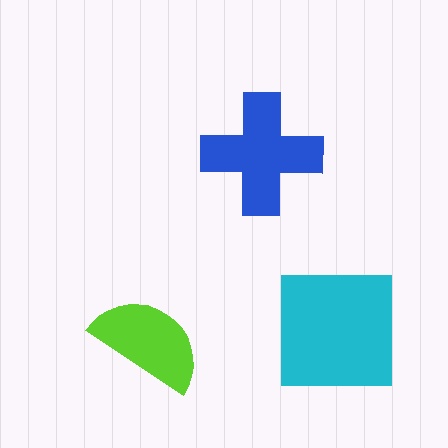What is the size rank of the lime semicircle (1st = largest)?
3rd.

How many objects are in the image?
There are 3 objects in the image.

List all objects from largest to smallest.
The cyan square, the blue cross, the lime semicircle.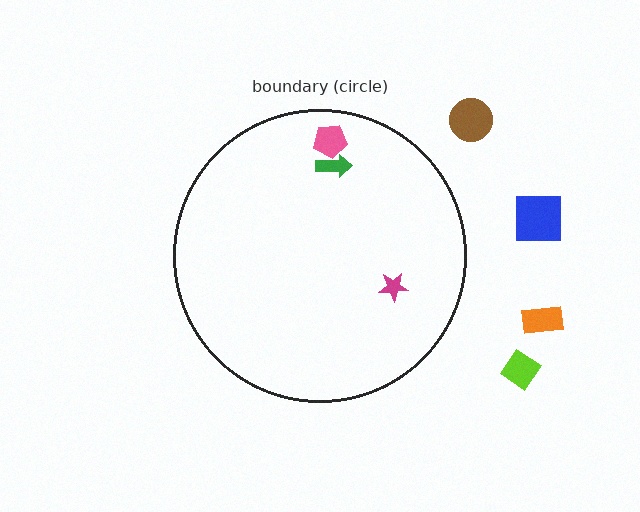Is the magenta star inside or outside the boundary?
Inside.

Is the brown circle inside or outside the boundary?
Outside.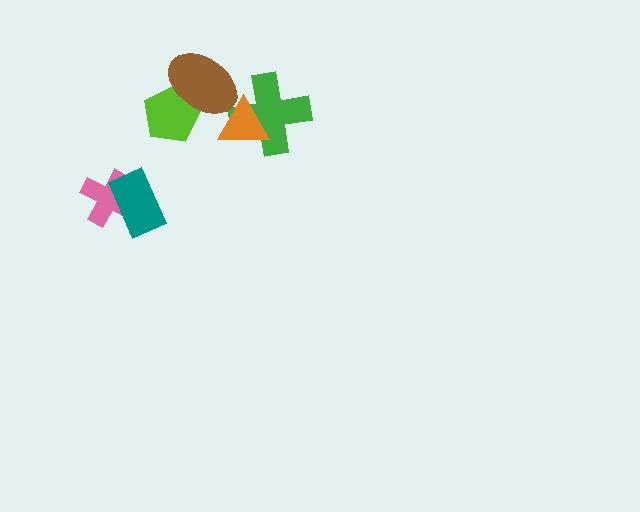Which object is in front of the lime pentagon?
The brown ellipse is in front of the lime pentagon.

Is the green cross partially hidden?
Yes, it is partially covered by another shape.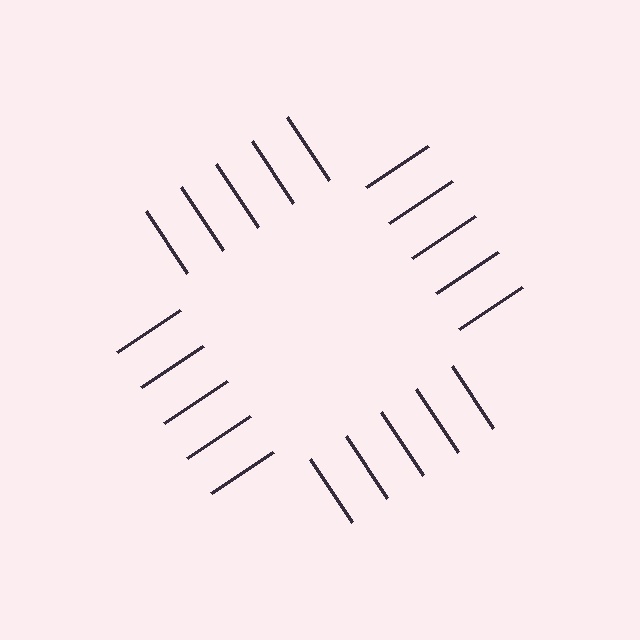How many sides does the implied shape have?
4 sides — the line-ends trace a square.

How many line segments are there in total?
20 — 5 along each of the 4 edges.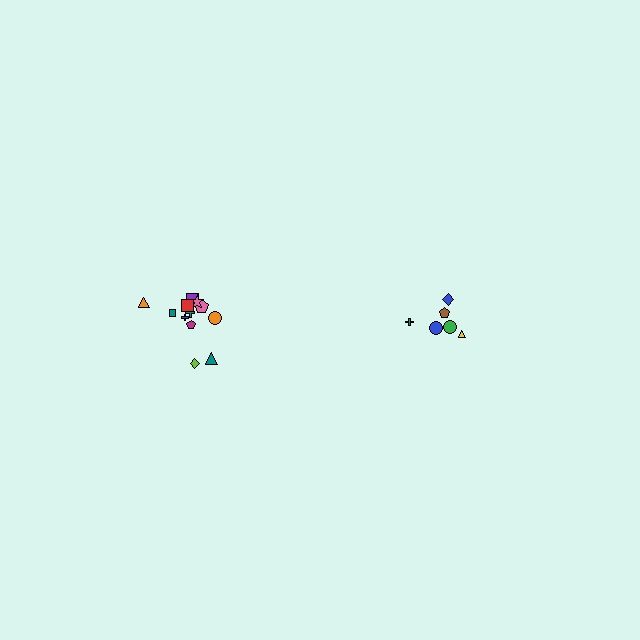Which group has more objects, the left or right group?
The left group.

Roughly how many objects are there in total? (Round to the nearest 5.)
Roughly 20 objects in total.